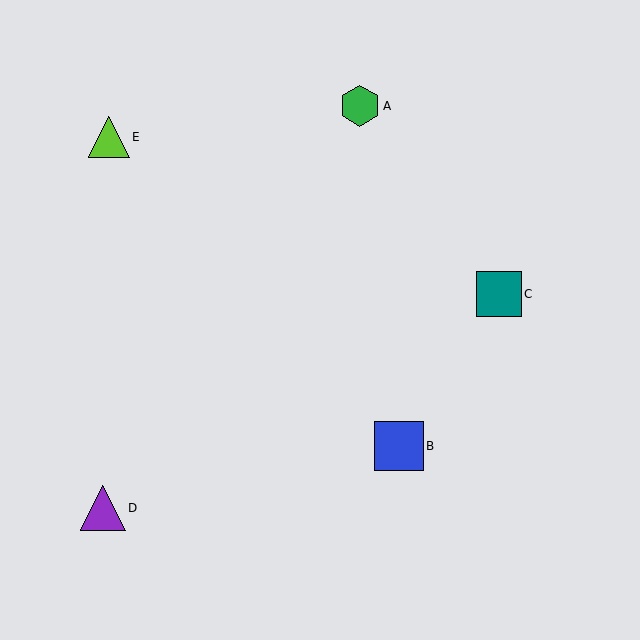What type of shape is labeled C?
Shape C is a teal square.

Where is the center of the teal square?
The center of the teal square is at (499, 294).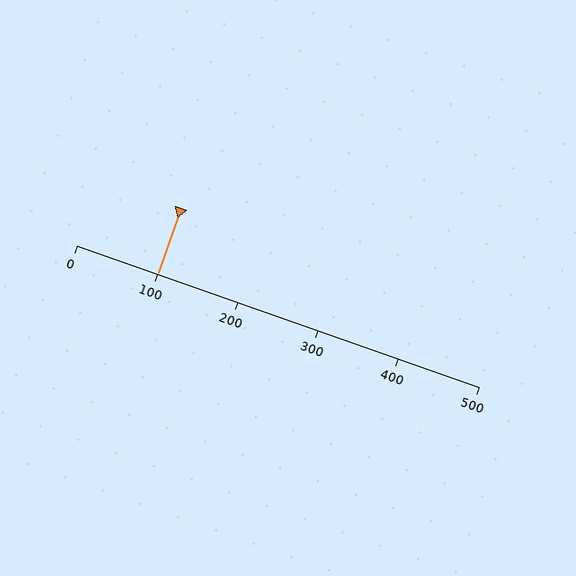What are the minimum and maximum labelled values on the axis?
The axis runs from 0 to 500.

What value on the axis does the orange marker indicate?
The marker indicates approximately 100.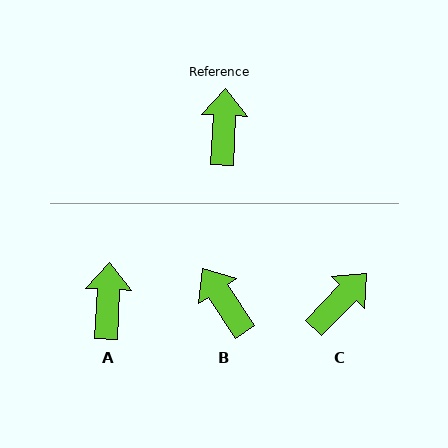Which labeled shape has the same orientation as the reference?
A.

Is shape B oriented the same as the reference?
No, it is off by about 37 degrees.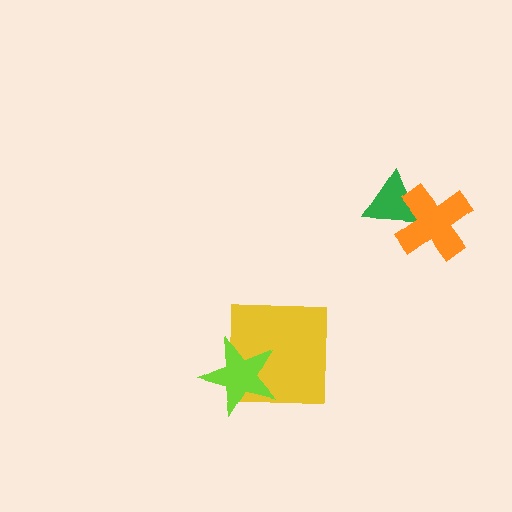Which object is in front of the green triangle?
The orange cross is in front of the green triangle.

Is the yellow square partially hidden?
Yes, it is partially covered by another shape.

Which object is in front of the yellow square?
The lime star is in front of the yellow square.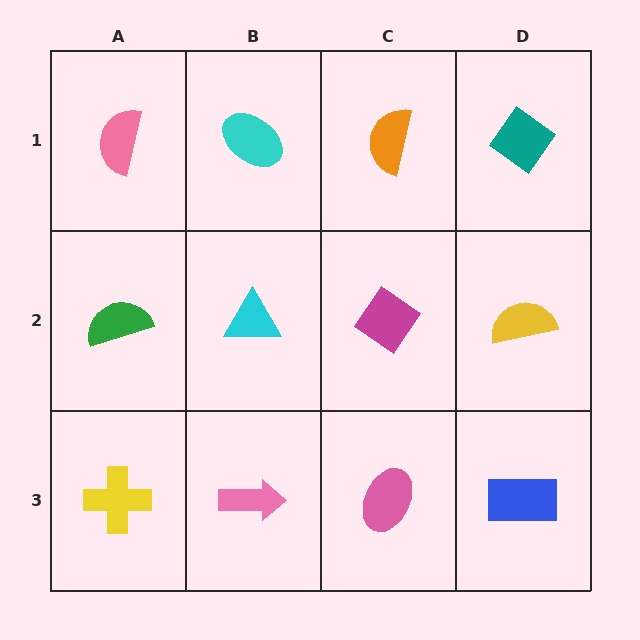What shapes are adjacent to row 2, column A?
A pink semicircle (row 1, column A), a yellow cross (row 3, column A), a cyan triangle (row 2, column B).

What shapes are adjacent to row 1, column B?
A cyan triangle (row 2, column B), a pink semicircle (row 1, column A), an orange semicircle (row 1, column C).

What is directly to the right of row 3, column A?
A pink arrow.